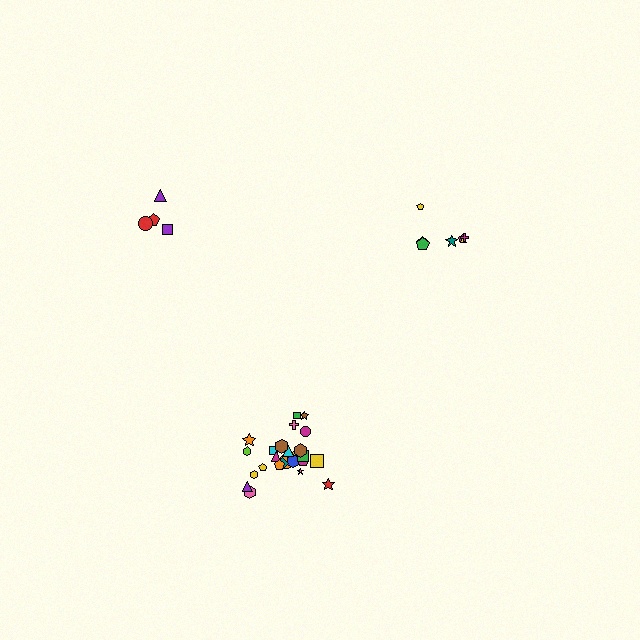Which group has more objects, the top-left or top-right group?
The top-right group.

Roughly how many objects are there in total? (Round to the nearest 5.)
Roughly 35 objects in total.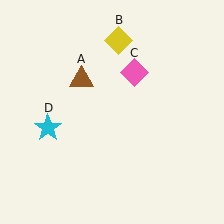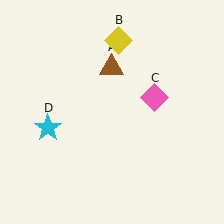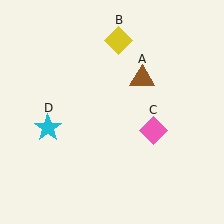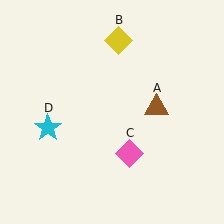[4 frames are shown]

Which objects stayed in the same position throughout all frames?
Yellow diamond (object B) and cyan star (object D) remained stationary.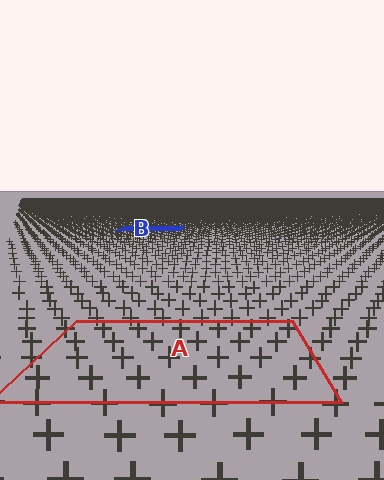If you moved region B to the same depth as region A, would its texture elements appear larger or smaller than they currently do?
They would appear larger. At a closer depth, the same texture elements are projected at a bigger on-screen size.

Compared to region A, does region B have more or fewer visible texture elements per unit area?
Region B has more texture elements per unit area — they are packed more densely because it is farther away.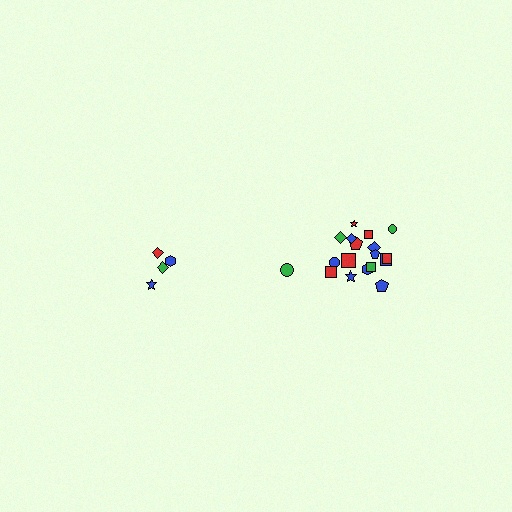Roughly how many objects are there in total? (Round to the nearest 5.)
Roughly 20 objects in total.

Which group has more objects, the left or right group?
The right group.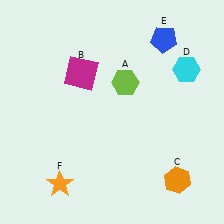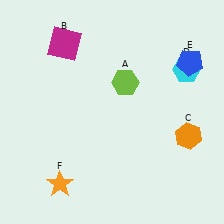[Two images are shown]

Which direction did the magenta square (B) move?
The magenta square (B) moved up.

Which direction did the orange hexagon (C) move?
The orange hexagon (C) moved up.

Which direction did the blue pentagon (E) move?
The blue pentagon (E) moved right.